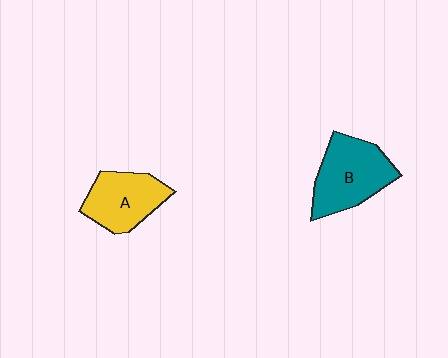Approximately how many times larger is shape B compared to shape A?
Approximately 1.2 times.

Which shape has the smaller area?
Shape A (yellow).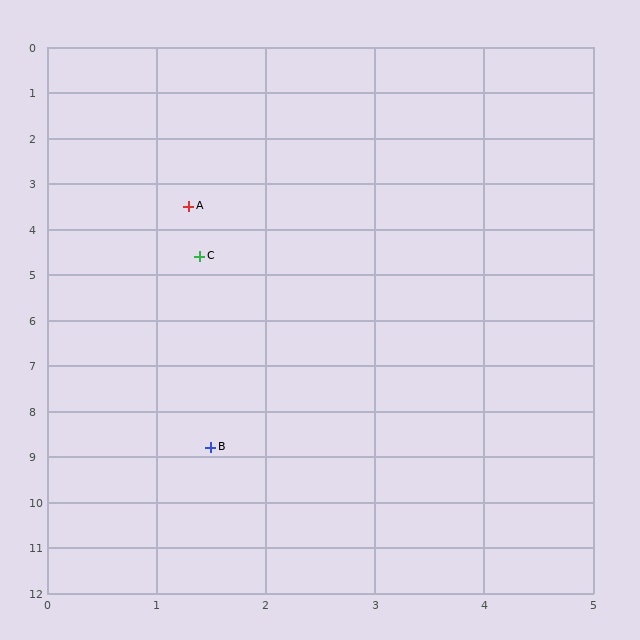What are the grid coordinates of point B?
Point B is at approximately (1.5, 8.8).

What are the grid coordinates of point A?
Point A is at approximately (1.3, 3.5).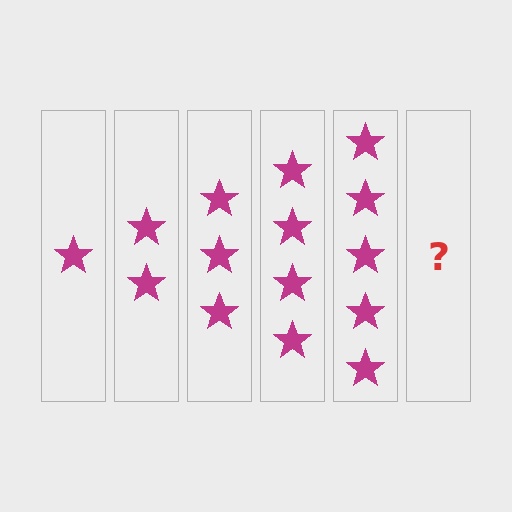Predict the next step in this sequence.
The next step is 6 stars.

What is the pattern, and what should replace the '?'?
The pattern is that each step adds one more star. The '?' should be 6 stars.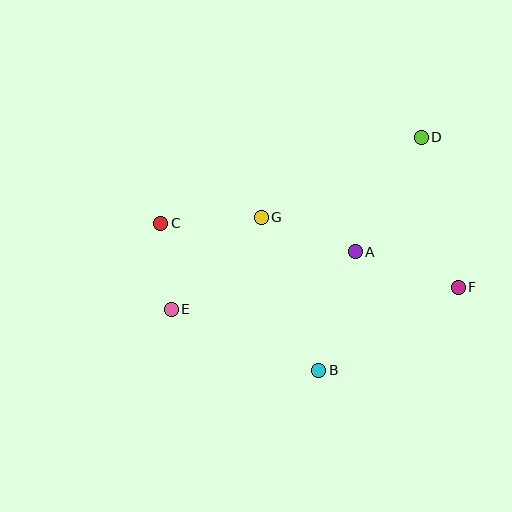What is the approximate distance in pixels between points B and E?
The distance between B and E is approximately 160 pixels.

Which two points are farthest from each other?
Points C and F are farthest from each other.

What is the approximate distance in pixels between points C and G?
The distance between C and G is approximately 101 pixels.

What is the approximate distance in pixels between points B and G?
The distance between B and G is approximately 163 pixels.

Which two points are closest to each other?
Points C and E are closest to each other.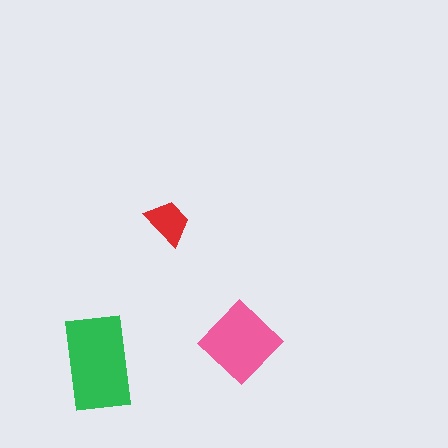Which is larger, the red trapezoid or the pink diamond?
The pink diamond.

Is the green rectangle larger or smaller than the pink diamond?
Larger.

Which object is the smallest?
The red trapezoid.